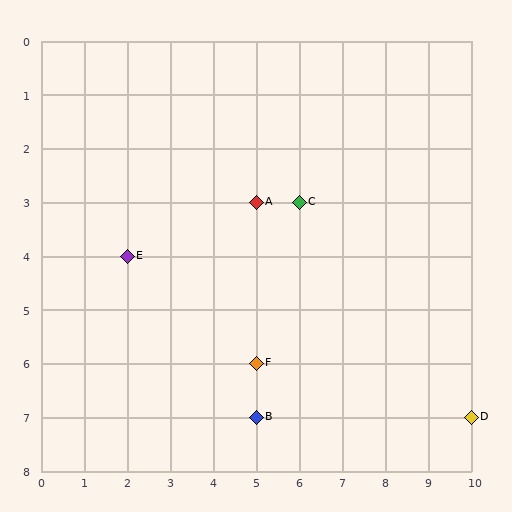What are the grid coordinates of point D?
Point D is at grid coordinates (10, 7).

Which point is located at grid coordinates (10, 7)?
Point D is at (10, 7).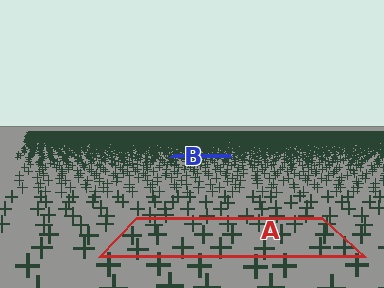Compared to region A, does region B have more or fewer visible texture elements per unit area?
Region B has more texture elements per unit area — they are packed more densely because it is farther away.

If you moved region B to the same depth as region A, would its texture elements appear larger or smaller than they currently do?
They would appear larger. At a closer depth, the same texture elements are projected at a bigger on-screen size.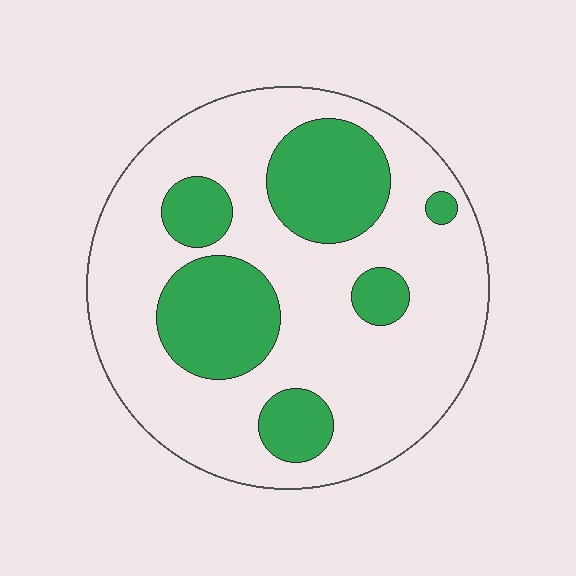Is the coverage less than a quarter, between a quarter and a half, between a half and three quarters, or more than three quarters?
Between a quarter and a half.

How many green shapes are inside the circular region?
6.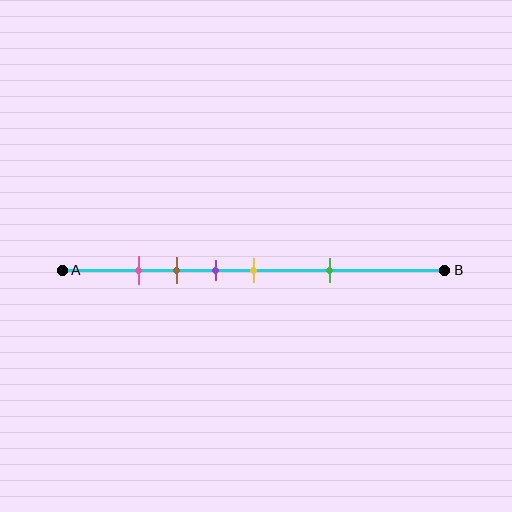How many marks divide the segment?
There are 5 marks dividing the segment.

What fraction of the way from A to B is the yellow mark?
The yellow mark is approximately 50% (0.5) of the way from A to B.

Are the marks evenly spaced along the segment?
No, the marks are not evenly spaced.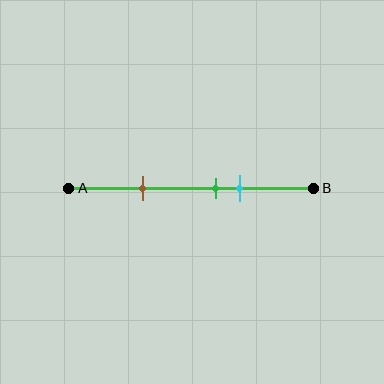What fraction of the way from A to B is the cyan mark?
The cyan mark is approximately 70% (0.7) of the way from A to B.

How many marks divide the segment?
There are 3 marks dividing the segment.